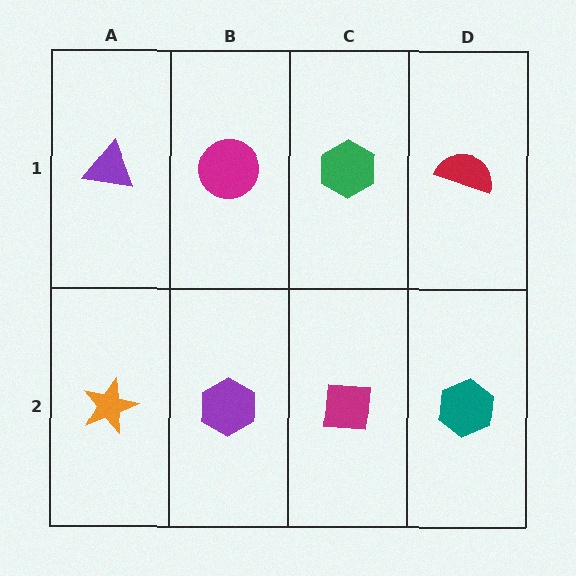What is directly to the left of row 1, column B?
A purple triangle.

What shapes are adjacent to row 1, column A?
An orange star (row 2, column A), a magenta circle (row 1, column B).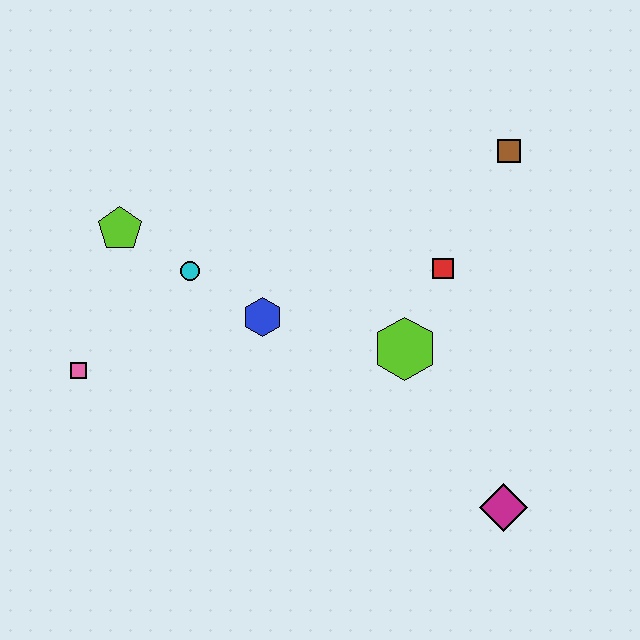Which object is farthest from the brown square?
The pink square is farthest from the brown square.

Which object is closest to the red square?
The lime hexagon is closest to the red square.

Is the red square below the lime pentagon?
Yes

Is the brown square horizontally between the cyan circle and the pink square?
No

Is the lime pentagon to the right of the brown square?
No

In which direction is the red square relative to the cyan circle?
The red square is to the right of the cyan circle.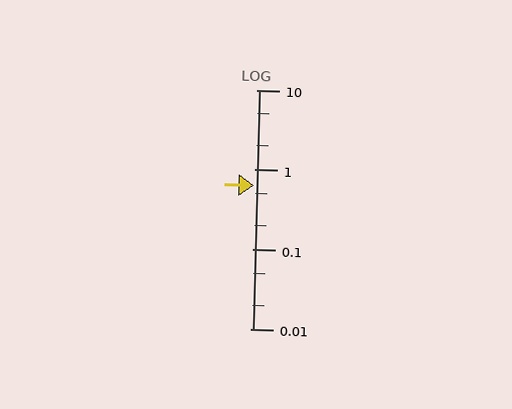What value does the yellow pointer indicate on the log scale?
The pointer indicates approximately 0.64.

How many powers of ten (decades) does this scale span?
The scale spans 3 decades, from 0.01 to 10.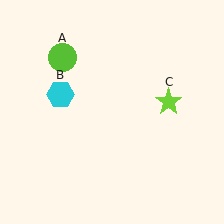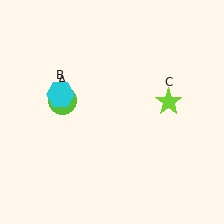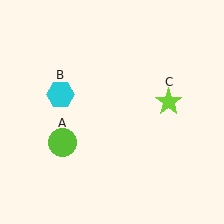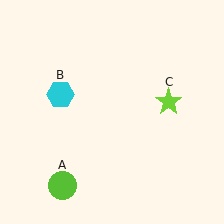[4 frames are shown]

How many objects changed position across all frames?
1 object changed position: lime circle (object A).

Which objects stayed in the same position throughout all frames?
Cyan hexagon (object B) and lime star (object C) remained stationary.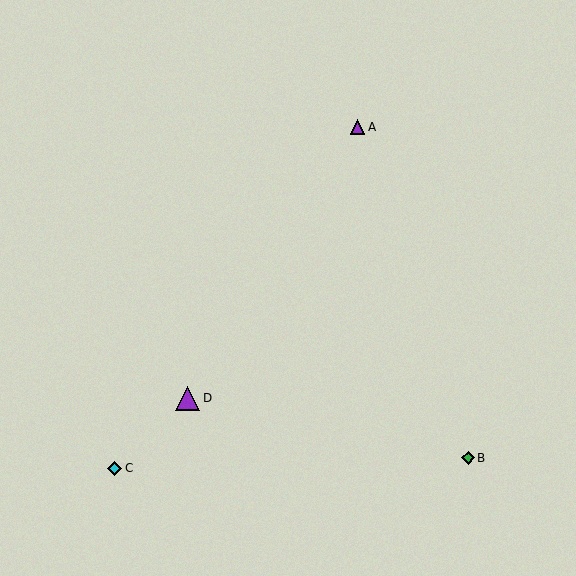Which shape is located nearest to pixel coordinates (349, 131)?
The purple triangle (labeled A) at (358, 127) is nearest to that location.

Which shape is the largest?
The purple triangle (labeled D) is the largest.